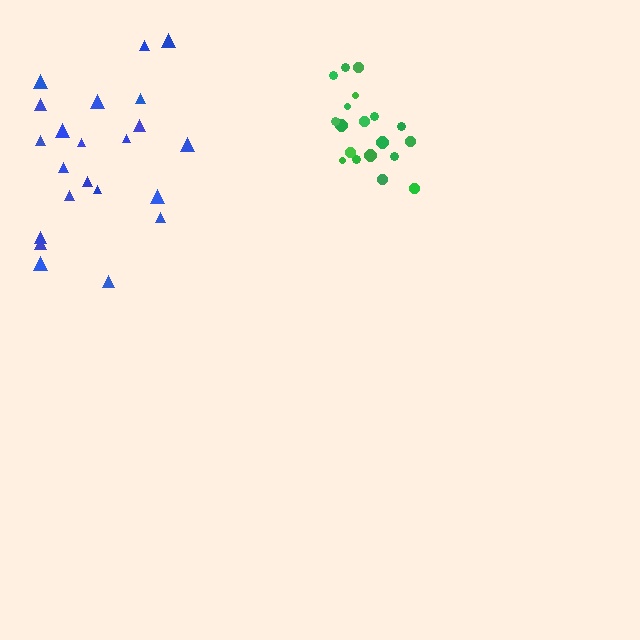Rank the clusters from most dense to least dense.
green, blue.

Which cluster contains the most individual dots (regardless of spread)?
Blue (22).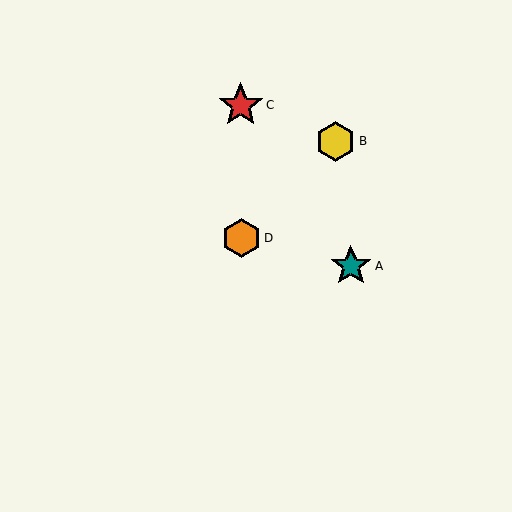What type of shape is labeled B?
Shape B is a yellow hexagon.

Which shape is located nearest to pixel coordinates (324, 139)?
The yellow hexagon (labeled B) at (336, 141) is nearest to that location.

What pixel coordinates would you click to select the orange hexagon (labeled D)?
Click at (242, 238) to select the orange hexagon D.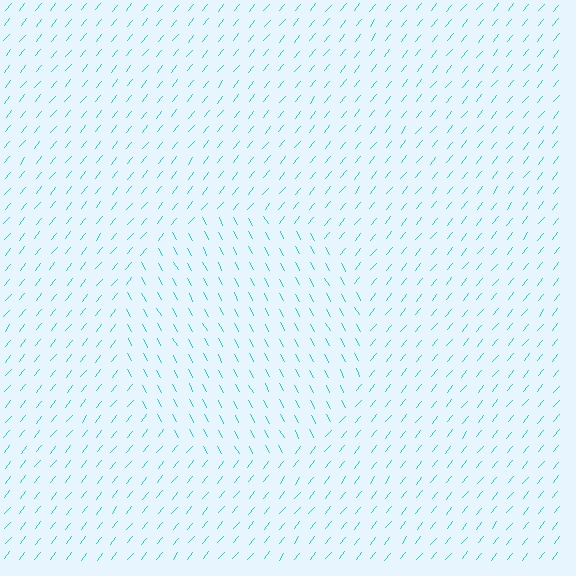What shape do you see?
I see a circle.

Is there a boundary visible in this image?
Yes, there is a texture boundary formed by a change in line orientation.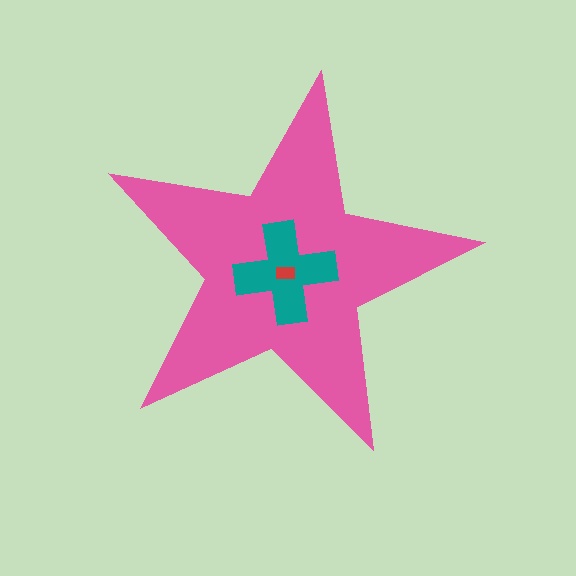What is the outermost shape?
The pink star.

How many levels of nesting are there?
3.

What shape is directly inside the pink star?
The teal cross.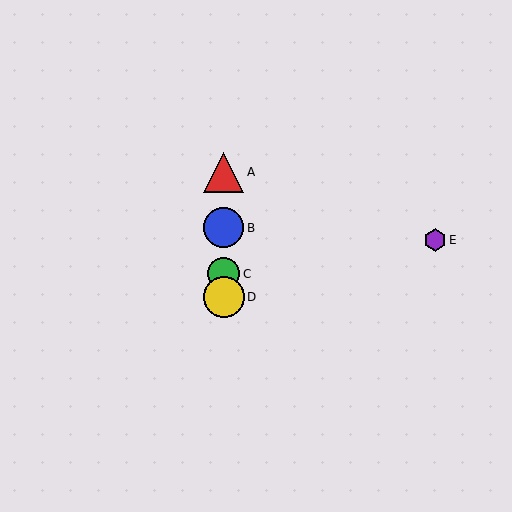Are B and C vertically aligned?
Yes, both are at x≈224.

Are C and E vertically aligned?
No, C is at x≈224 and E is at x≈435.